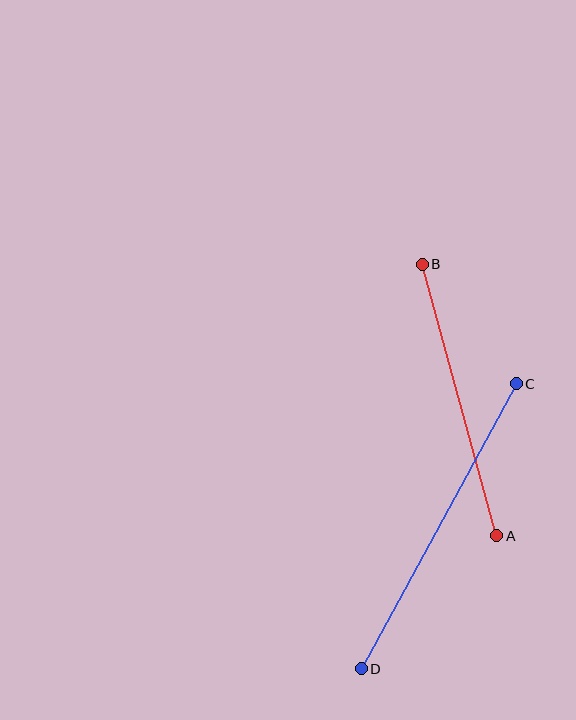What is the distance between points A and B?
The distance is approximately 281 pixels.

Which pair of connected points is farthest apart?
Points C and D are farthest apart.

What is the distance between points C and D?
The distance is approximately 324 pixels.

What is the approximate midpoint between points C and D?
The midpoint is at approximately (439, 526) pixels.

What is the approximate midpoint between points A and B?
The midpoint is at approximately (460, 400) pixels.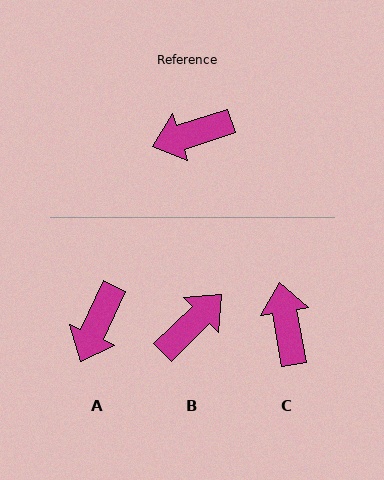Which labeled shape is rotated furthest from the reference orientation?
B, about 154 degrees away.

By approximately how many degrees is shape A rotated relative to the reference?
Approximately 48 degrees counter-clockwise.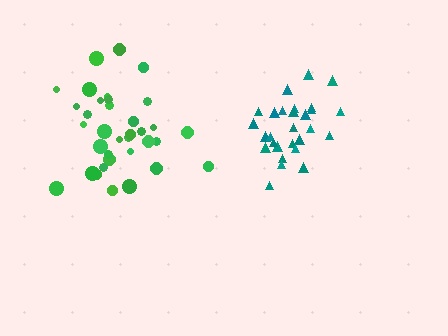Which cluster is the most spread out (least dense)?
Green.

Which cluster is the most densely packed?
Teal.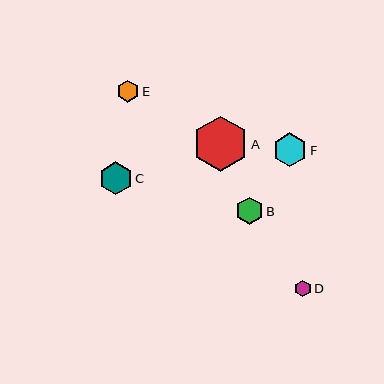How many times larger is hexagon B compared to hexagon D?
Hexagon B is approximately 1.7 times the size of hexagon D.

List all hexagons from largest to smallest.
From largest to smallest: A, F, C, B, E, D.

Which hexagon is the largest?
Hexagon A is the largest with a size of approximately 55 pixels.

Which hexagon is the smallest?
Hexagon D is the smallest with a size of approximately 16 pixels.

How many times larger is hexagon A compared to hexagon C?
Hexagon A is approximately 1.7 times the size of hexagon C.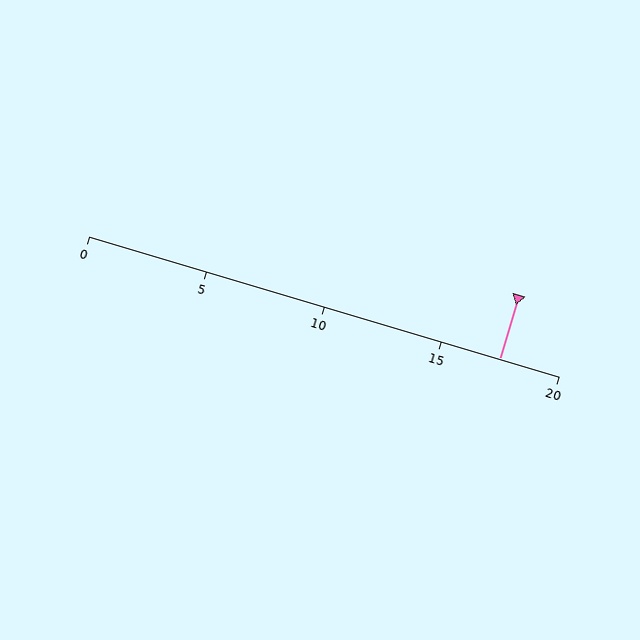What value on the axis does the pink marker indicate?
The marker indicates approximately 17.5.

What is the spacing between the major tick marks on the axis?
The major ticks are spaced 5 apart.